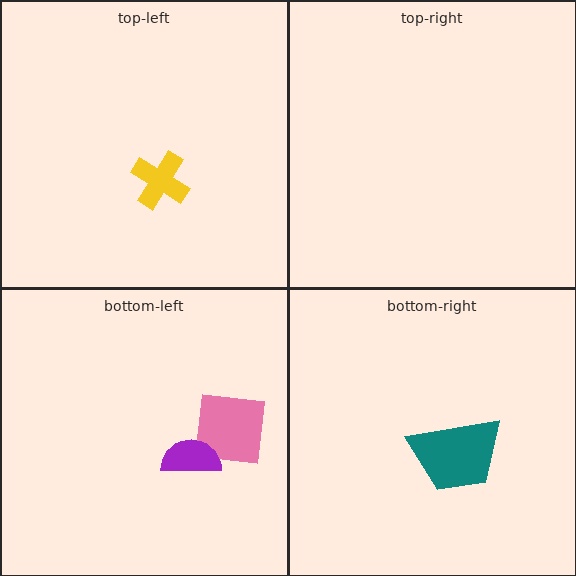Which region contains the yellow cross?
The top-left region.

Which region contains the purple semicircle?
The bottom-left region.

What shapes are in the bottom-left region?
The pink square, the purple semicircle.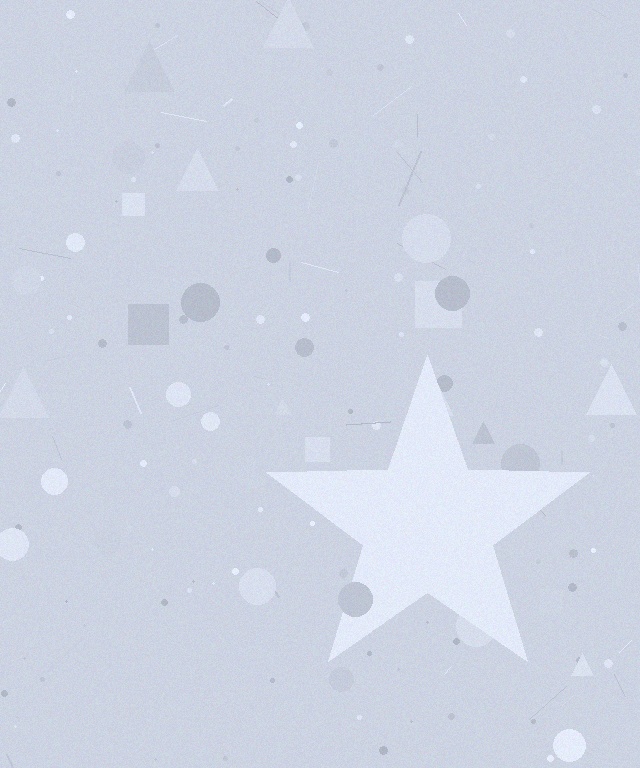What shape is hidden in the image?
A star is hidden in the image.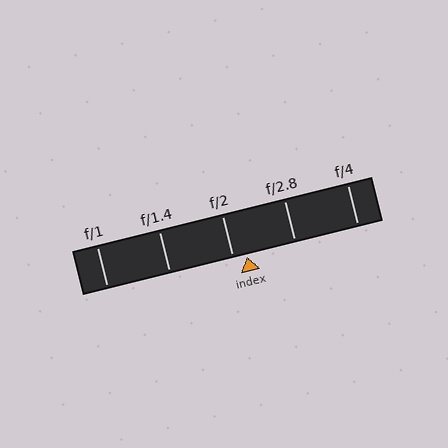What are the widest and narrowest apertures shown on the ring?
The widest aperture shown is f/1 and the narrowest is f/4.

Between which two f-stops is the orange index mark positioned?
The index mark is between f/2 and f/2.8.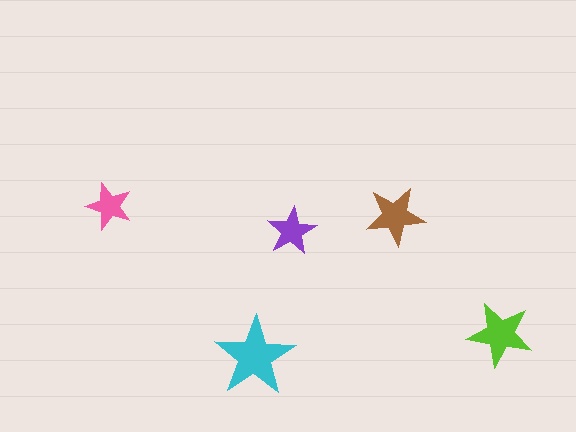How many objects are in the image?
There are 5 objects in the image.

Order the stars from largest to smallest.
the cyan one, the lime one, the brown one, the purple one, the pink one.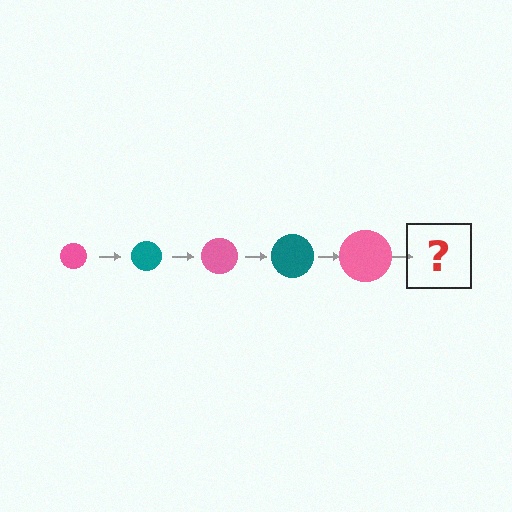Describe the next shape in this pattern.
It should be a teal circle, larger than the previous one.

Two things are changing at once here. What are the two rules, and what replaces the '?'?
The two rules are that the circle grows larger each step and the color cycles through pink and teal. The '?' should be a teal circle, larger than the previous one.